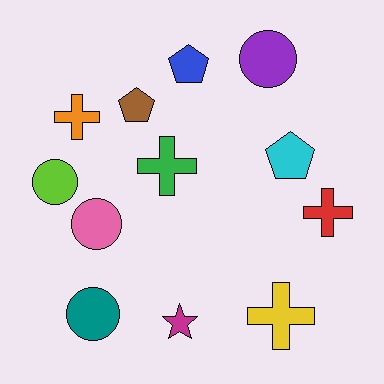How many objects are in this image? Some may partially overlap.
There are 12 objects.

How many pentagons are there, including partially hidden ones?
There are 3 pentagons.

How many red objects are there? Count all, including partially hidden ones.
There is 1 red object.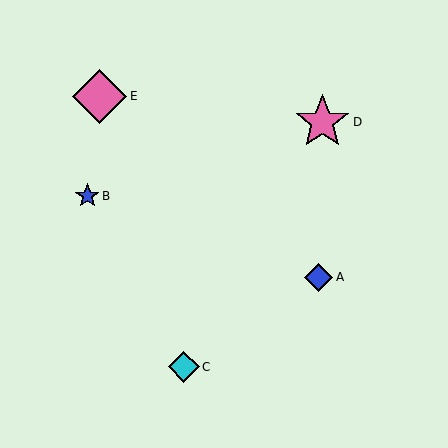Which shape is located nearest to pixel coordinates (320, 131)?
The pink star (labeled D) at (322, 122) is nearest to that location.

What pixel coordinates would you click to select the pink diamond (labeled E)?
Click at (99, 96) to select the pink diamond E.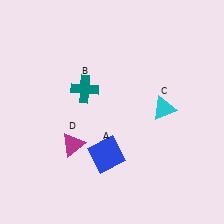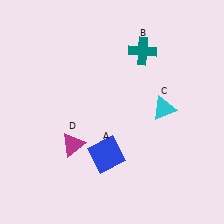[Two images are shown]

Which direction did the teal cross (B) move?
The teal cross (B) moved right.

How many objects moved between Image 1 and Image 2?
1 object moved between the two images.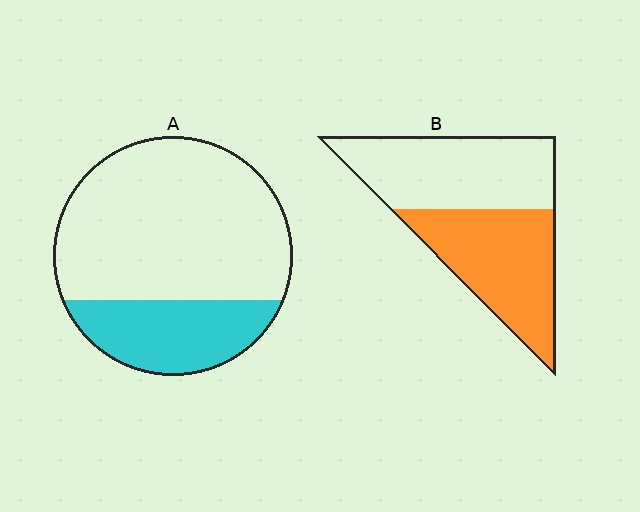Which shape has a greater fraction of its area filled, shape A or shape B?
Shape B.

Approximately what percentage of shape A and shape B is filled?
A is approximately 25% and B is approximately 50%.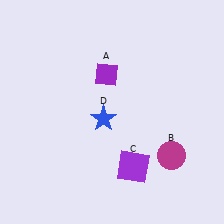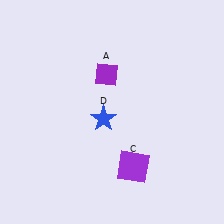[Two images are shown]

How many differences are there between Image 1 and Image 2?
There is 1 difference between the two images.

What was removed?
The magenta circle (B) was removed in Image 2.